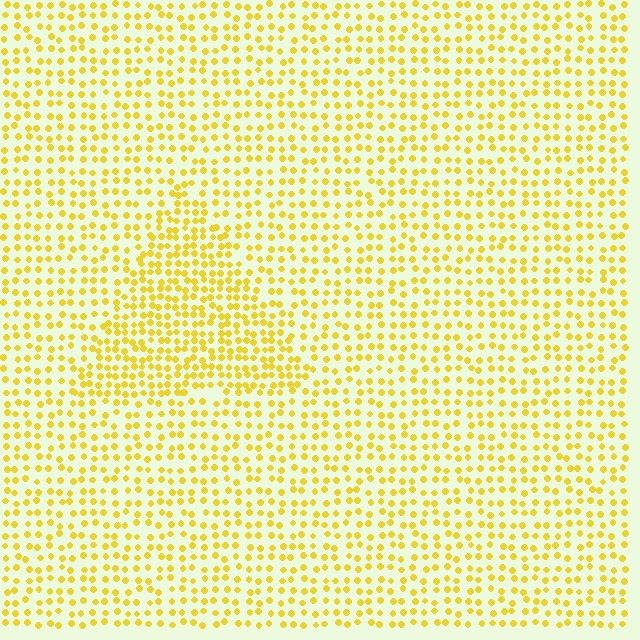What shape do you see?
I see a triangle.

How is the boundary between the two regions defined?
The boundary is defined by a change in element density (approximately 1.6x ratio). All elements are the same color, size, and shape.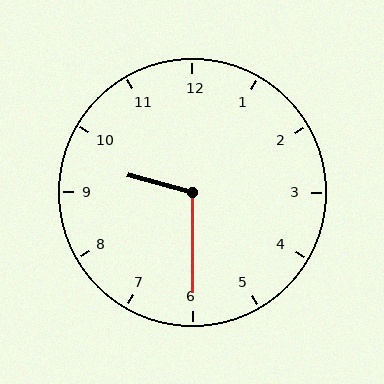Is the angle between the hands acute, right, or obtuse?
It is obtuse.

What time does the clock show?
9:30.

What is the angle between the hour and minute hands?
Approximately 105 degrees.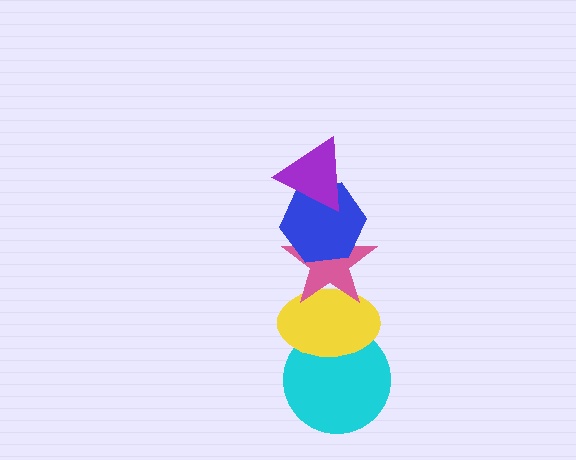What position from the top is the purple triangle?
The purple triangle is 1st from the top.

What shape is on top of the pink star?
The blue hexagon is on top of the pink star.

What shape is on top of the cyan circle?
The yellow ellipse is on top of the cyan circle.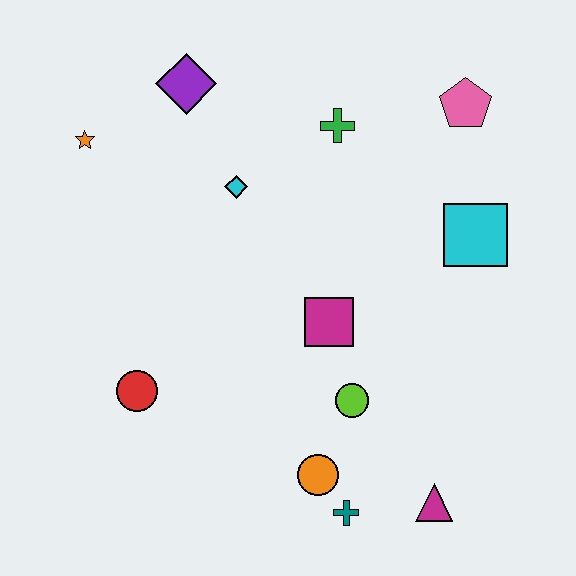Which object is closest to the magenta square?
The lime circle is closest to the magenta square.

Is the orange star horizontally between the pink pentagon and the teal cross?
No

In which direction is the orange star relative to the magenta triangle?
The orange star is above the magenta triangle.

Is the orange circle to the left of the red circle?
No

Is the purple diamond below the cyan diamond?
No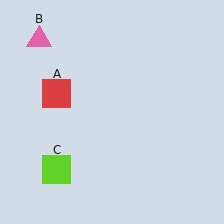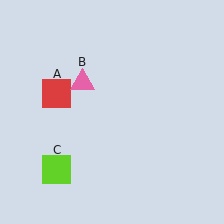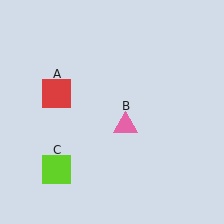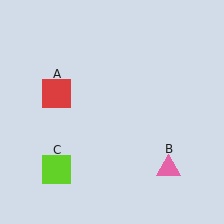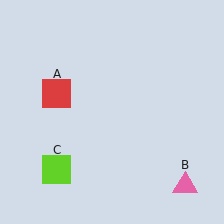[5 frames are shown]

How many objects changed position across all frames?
1 object changed position: pink triangle (object B).